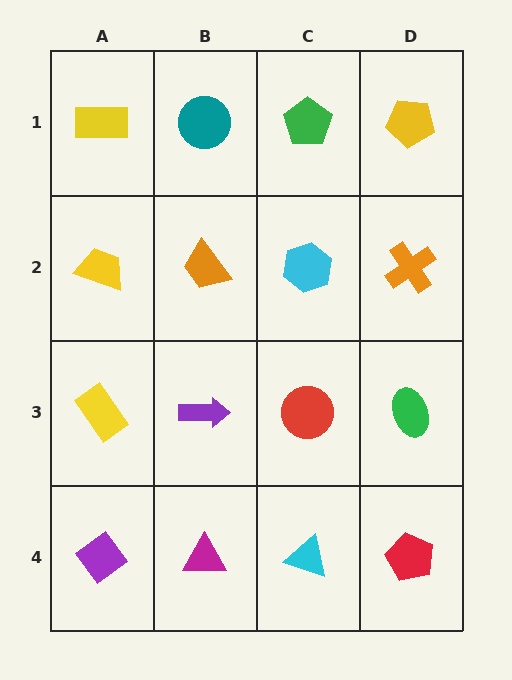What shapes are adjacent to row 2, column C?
A green pentagon (row 1, column C), a red circle (row 3, column C), an orange trapezoid (row 2, column B), an orange cross (row 2, column D).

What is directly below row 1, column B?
An orange trapezoid.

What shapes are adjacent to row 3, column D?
An orange cross (row 2, column D), a red pentagon (row 4, column D), a red circle (row 3, column C).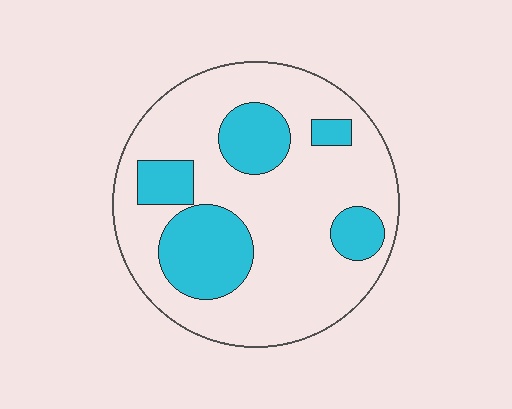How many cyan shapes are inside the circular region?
5.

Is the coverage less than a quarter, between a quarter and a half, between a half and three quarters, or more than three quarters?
Between a quarter and a half.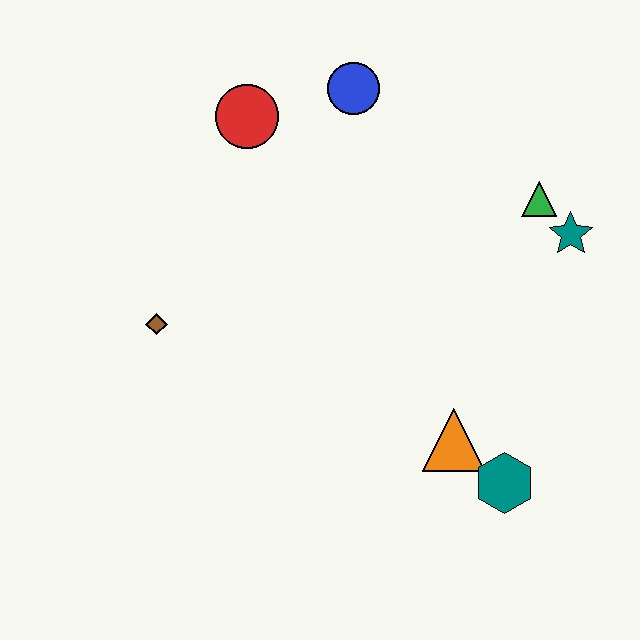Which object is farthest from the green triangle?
The brown diamond is farthest from the green triangle.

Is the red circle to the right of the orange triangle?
No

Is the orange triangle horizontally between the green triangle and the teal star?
No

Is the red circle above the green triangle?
Yes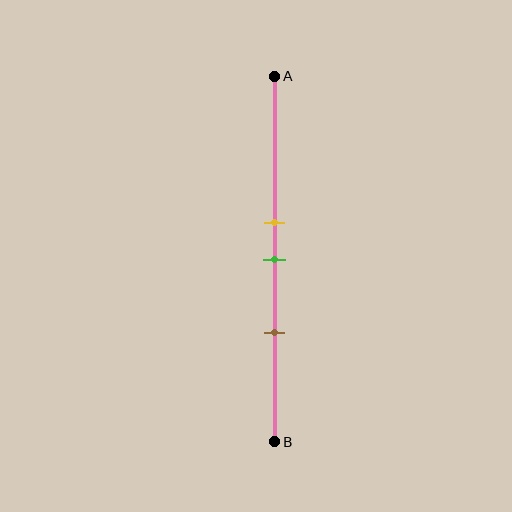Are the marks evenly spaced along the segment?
Yes, the marks are approximately evenly spaced.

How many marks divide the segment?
There are 3 marks dividing the segment.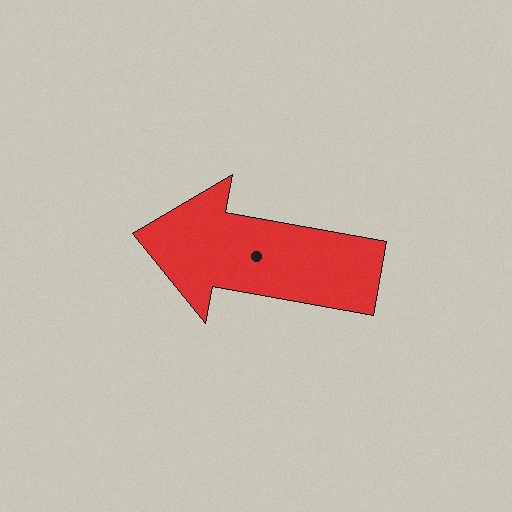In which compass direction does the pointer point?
West.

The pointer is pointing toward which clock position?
Roughly 9 o'clock.